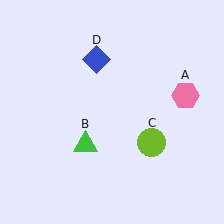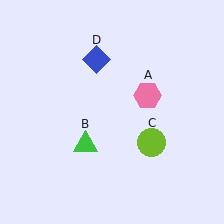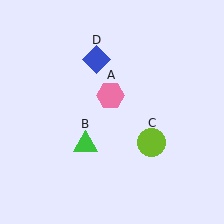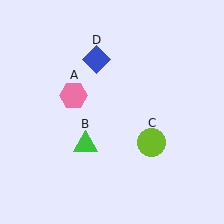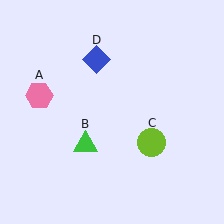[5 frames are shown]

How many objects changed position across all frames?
1 object changed position: pink hexagon (object A).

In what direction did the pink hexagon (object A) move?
The pink hexagon (object A) moved left.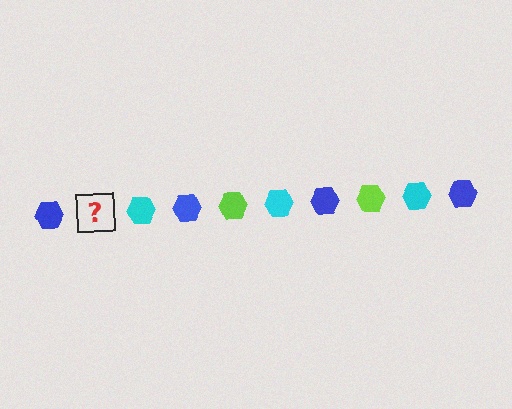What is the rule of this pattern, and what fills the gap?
The rule is that the pattern cycles through blue, lime, cyan hexagons. The gap should be filled with a lime hexagon.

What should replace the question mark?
The question mark should be replaced with a lime hexagon.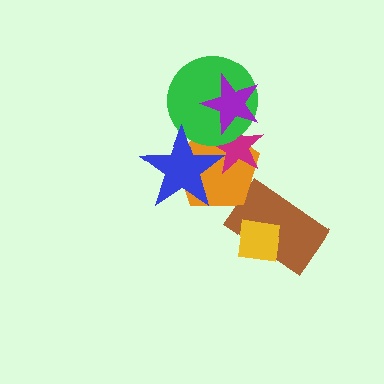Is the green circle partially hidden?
Yes, it is partially covered by another shape.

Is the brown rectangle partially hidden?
Yes, it is partially covered by another shape.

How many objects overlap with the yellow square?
1 object overlaps with the yellow square.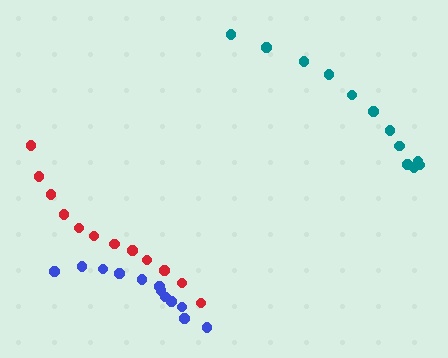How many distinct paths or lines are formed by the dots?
There are 3 distinct paths.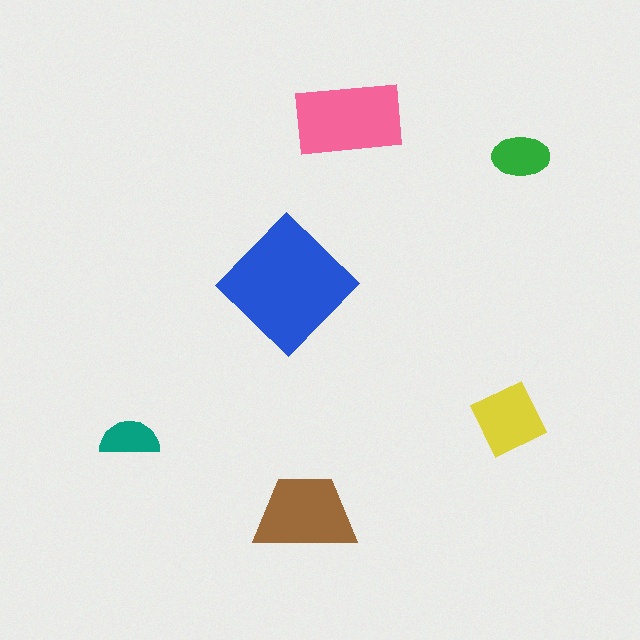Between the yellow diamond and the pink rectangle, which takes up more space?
The pink rectangle.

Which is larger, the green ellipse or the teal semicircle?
The green ellipse.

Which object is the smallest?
The teal semicircle.